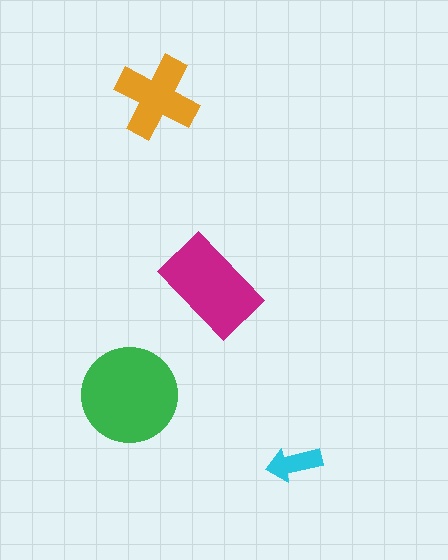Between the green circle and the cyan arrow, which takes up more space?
The green circle.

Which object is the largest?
The green circle.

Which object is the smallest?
The cyan arrow.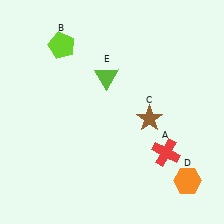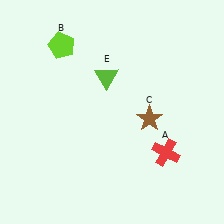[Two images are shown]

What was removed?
The orange hexagon (D) was removed in Image 2.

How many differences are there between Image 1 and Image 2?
There is 1 difference between the two images.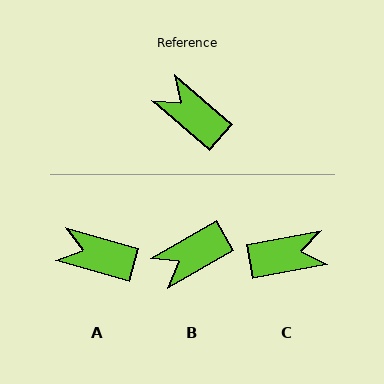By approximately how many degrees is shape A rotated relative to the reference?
Approximately 24 degrees counter-clockwise.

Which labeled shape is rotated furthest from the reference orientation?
C, about 129 degrees away.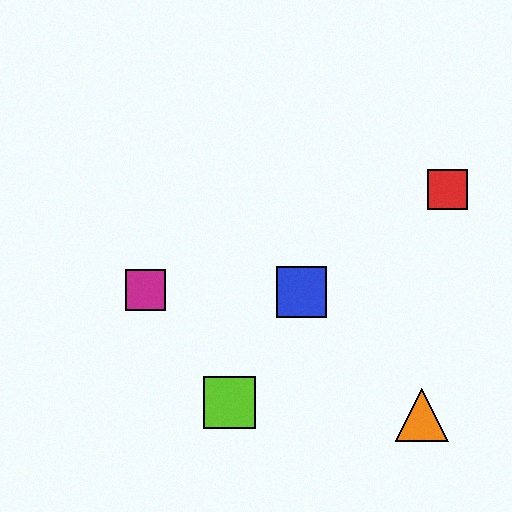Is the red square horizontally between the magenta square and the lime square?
No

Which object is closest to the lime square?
The blue square is closest to the lime square.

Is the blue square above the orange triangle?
Yes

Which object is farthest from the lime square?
The red square is farthest from the lime square.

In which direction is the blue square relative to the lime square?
The blue square is above the lime square.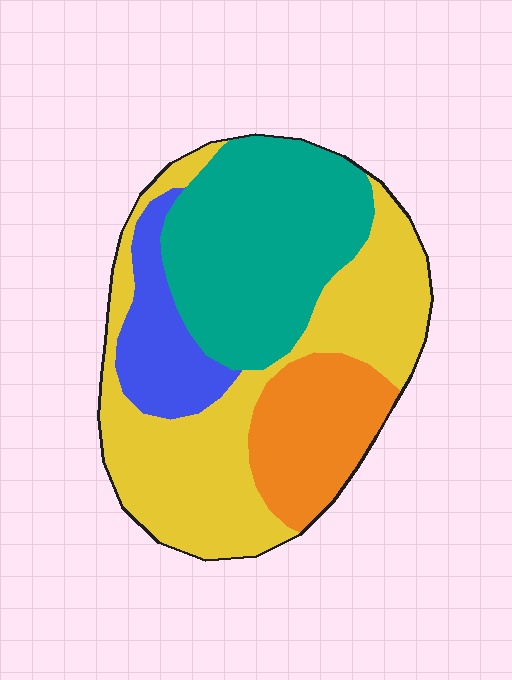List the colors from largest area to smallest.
From largest to smallest: yellow, teal, orange, blue.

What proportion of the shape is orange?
Orange takes up about one sixth (1/6) of the shape.